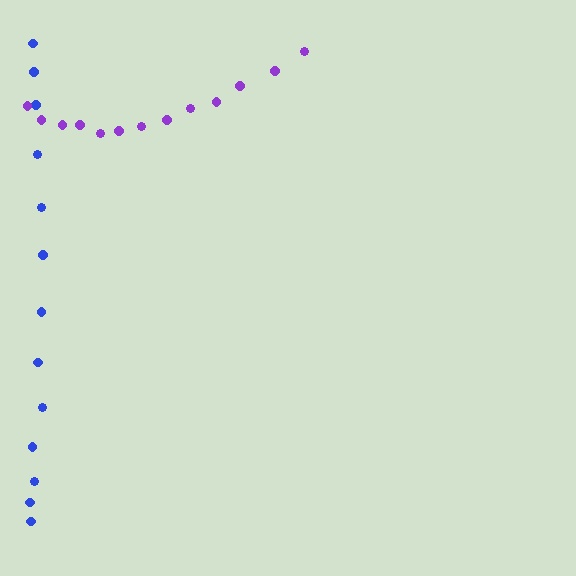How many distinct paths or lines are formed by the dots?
There are 2 distinct paths.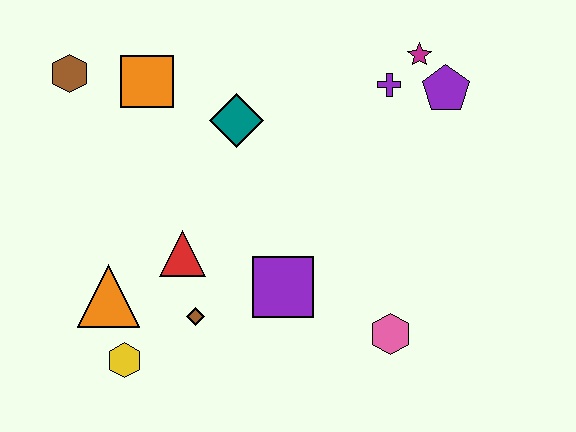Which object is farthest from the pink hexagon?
The brown hexagon is farthest from the pink hexagon.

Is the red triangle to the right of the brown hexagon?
Yes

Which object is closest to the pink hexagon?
The purple square is closest to the pink hexagon.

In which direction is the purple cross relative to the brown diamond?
The purple cross is above the brown diamond.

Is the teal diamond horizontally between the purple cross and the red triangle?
Yes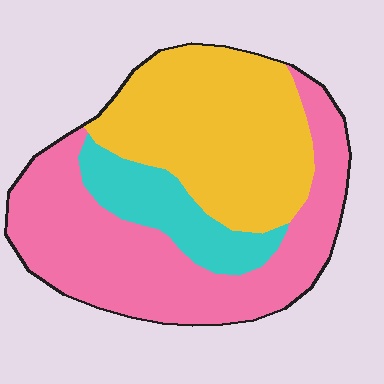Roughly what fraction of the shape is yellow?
Yellow takes up about two fifths (2/5) of the shape.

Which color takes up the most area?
Pink, at roughly 45%.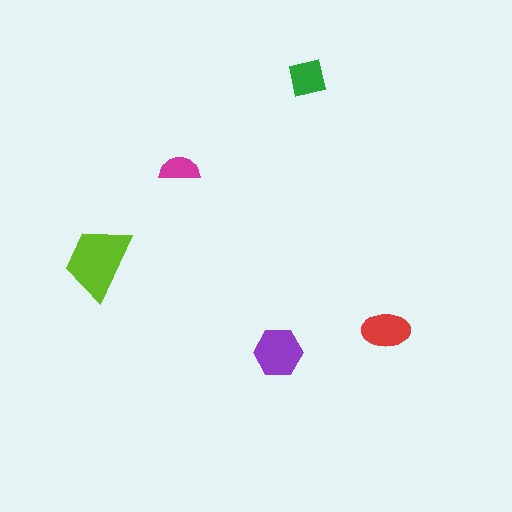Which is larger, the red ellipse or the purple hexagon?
The purple hexagon.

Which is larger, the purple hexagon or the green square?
The purple hexagon.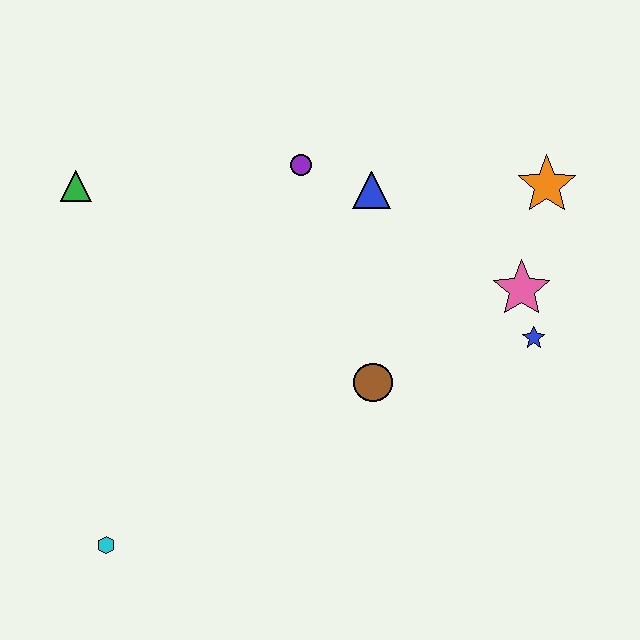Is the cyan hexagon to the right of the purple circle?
No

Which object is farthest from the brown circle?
The green triangle is farthest from the brown circle.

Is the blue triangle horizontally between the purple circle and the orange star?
Yes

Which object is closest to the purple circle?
The blue triangle is closest to the purple circle.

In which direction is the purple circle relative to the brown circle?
The purple circle is above the brown circle.